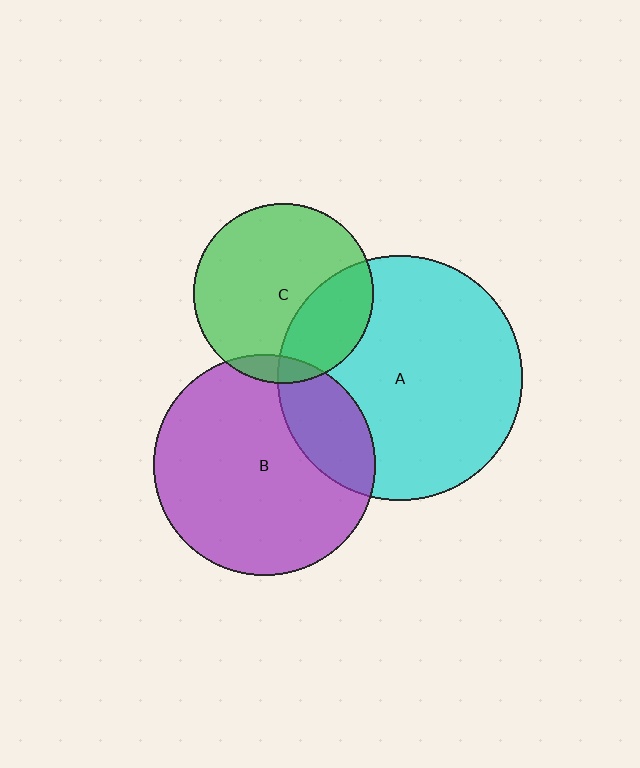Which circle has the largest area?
Circle A (cyan).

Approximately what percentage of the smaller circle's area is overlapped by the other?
Approximately 10%.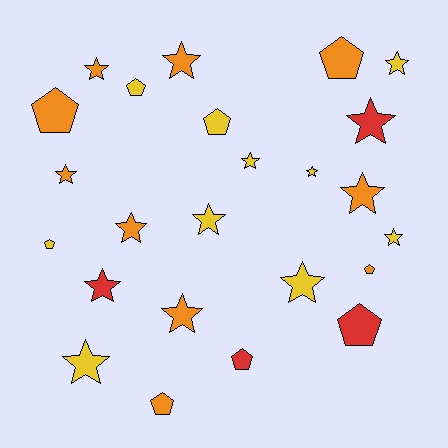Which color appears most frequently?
Yellow, with 10 objects.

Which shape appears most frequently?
Star, with 15 objects.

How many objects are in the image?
There are 24 objects.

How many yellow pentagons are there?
There are 3 yellow pentagons.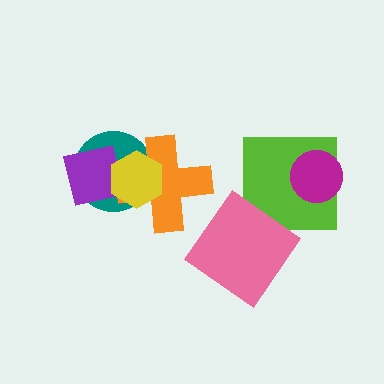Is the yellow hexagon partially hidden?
No, no other shape covers it.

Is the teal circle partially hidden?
Yes, it is partially covered by another shape.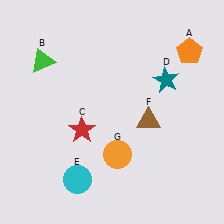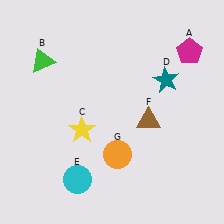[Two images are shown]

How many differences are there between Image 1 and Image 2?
There are 2 differences between the two images.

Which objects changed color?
A changed from orange to magenta. C changed from red to yellow.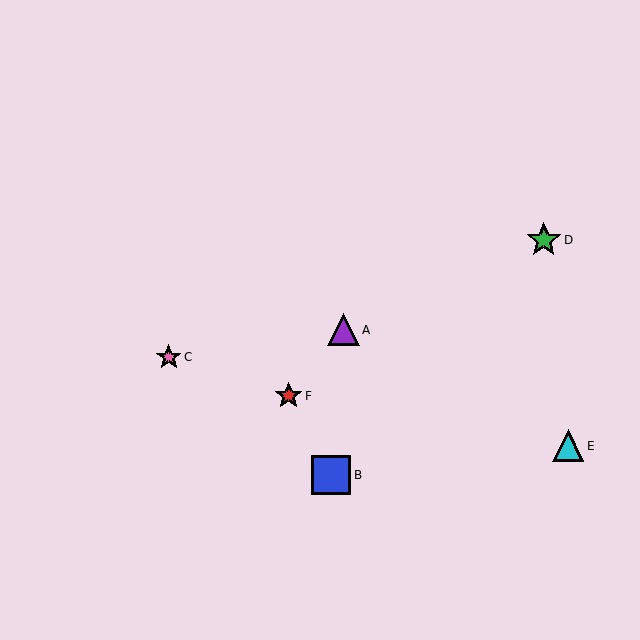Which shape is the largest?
The blue square (labeled B) is the largest.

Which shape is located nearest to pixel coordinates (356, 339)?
The purple triangle (labeled A) at (344, 330) is nearest to that location.